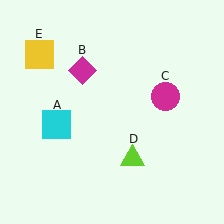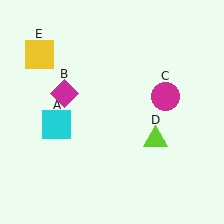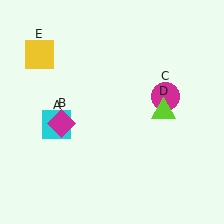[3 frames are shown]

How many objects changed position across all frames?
2 objects changed position: magenta diamond (object B), lime triangle (object D).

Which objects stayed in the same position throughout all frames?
Cyan square (object A) and magenta circle (object C) and yellow square (object E) remained stationary.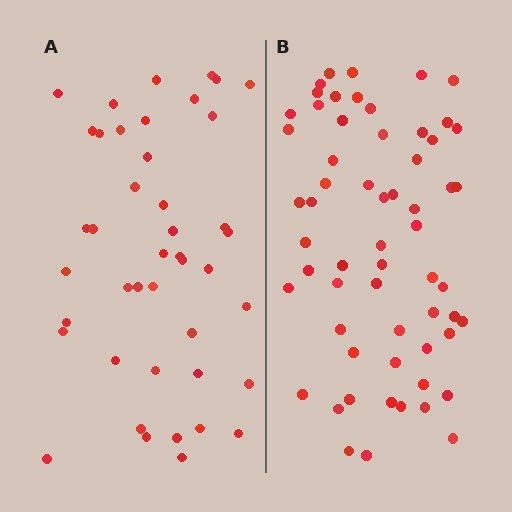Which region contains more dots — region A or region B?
Region B (the right region) has more dots.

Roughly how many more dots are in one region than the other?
Region B has approximately 15 more dots than region A.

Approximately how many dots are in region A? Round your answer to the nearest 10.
About 40 dots. (The exact count is 43, which rounds to 40.)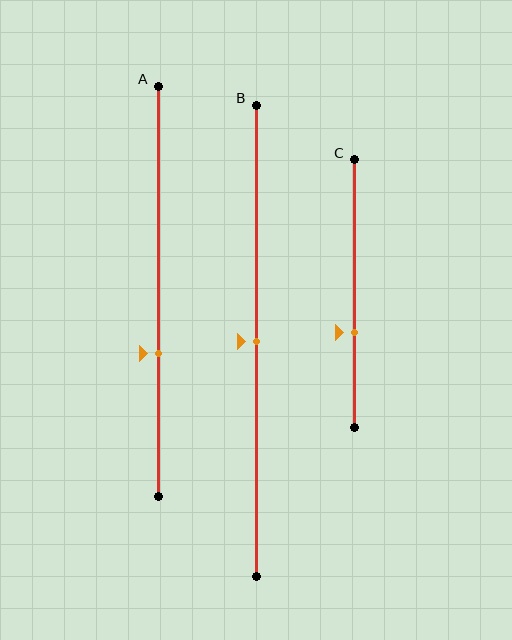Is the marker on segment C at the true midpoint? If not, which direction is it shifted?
No, the marker on segment C is shifted downward by about 14% of the segment length.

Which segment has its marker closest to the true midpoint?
Segment B has its marker closest to the true midpoint.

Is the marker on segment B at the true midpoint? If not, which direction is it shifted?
Yes, the marker on segment B is at the true midpoint.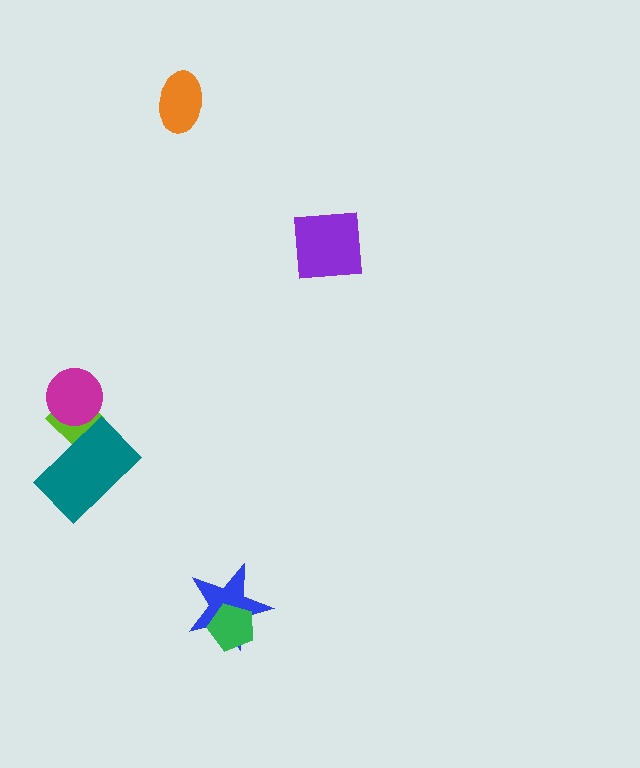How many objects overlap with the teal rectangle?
1 object overlaps with the teal rectangle.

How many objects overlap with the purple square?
0 objects overlap with the purple square.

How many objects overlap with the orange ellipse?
0 objects overlap with the orange ellipse.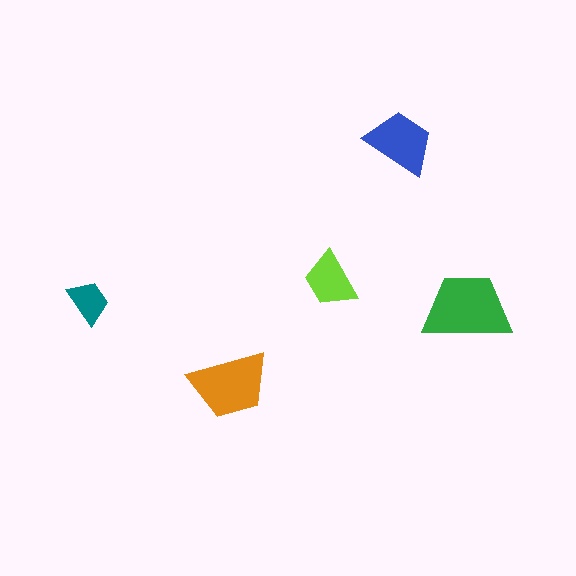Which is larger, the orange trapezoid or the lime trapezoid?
The orange one.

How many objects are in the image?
There are 5 objects in the image.